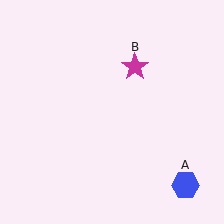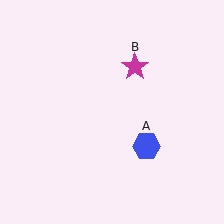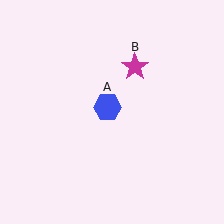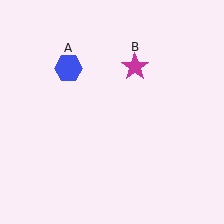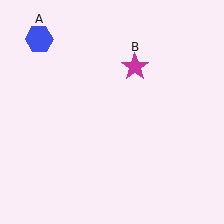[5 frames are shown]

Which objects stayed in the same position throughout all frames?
Magenta star (object B) remained stationary.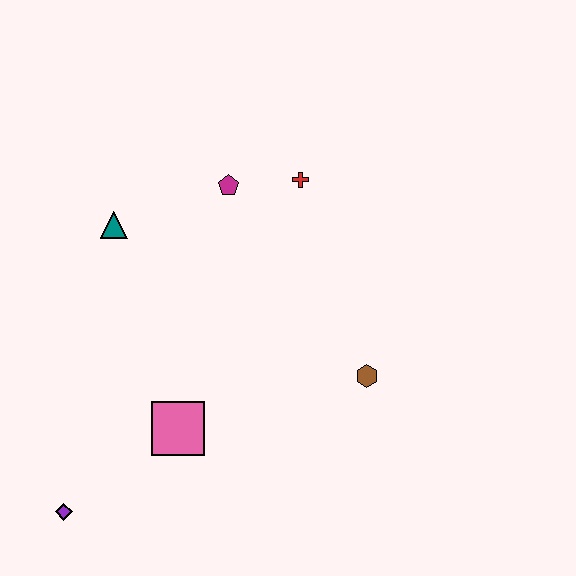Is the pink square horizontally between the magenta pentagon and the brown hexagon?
No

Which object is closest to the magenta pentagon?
The red cross is closest to the magenta pentagon.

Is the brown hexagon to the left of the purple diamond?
No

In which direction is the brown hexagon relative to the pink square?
The brown hexagon is to the right of the pink square.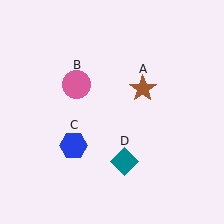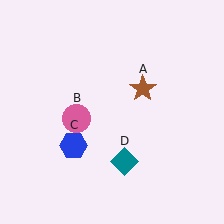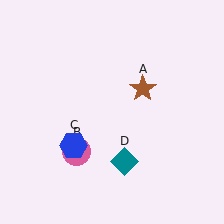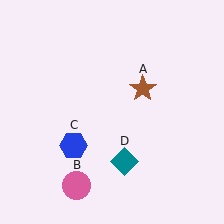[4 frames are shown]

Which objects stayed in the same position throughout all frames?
Brown star (object A) and blue hexagon (object C) and teal diamond (object D) remained stationary.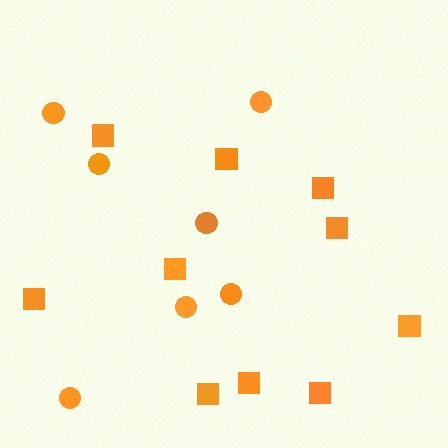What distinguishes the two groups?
There are 2 groups: one group of circles (7) and one group of squares (10).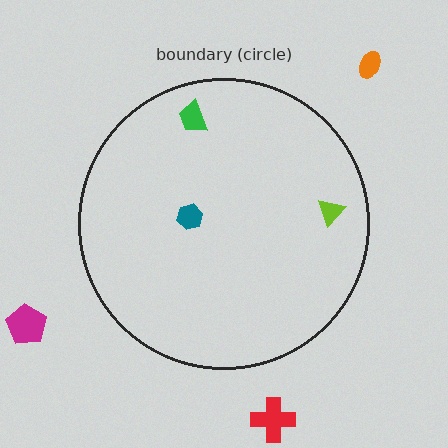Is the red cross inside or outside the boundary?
Outside.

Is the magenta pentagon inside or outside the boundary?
Outside.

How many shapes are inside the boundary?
3 inside, 3 outside.